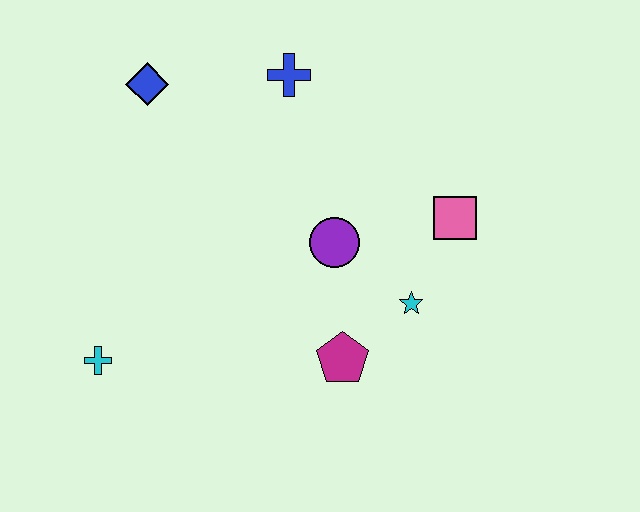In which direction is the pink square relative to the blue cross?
The pink square is to the right of the blue cross.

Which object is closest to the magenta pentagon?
The cyan star is closest to the magenta pentagon.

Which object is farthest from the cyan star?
The blue diamond is farthest from the cyan star.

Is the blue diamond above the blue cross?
No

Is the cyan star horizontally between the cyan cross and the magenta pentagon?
No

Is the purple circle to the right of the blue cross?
Yes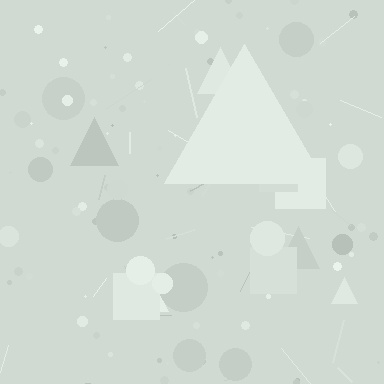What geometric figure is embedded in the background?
A triangle is embedded in the background.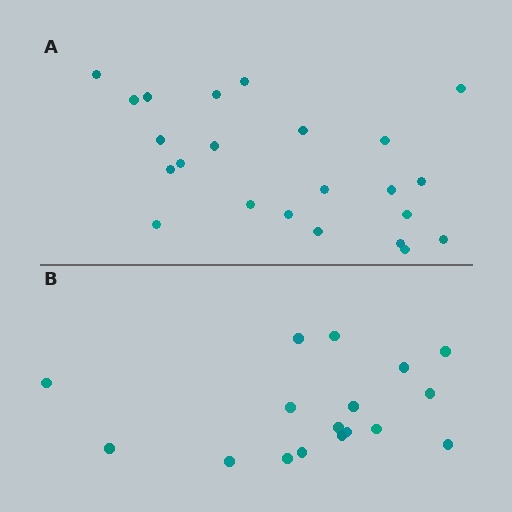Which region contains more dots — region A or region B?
Region A (the top region) has more dots.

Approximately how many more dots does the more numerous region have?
Region A has about 6 more dots than region B.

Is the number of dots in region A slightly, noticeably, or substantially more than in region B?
Region A has noticeably more, but not dramatically so. The ratio is roughly 1.4 to 1.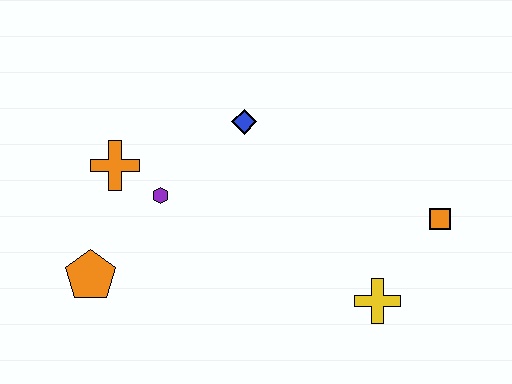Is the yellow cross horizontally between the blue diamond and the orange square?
Yes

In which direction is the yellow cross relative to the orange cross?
The yellow cross is to the right of the orange cross.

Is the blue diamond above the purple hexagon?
Yes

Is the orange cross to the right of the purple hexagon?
No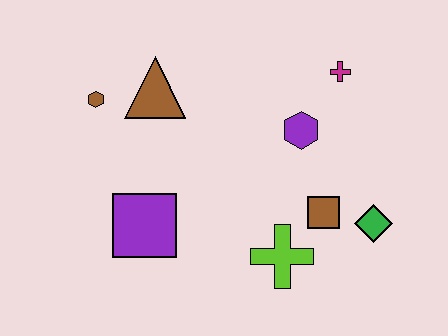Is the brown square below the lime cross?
No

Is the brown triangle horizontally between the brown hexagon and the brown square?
Yes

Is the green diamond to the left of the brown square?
No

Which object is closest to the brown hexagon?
The brown triangle is closest to the brown hexagon.